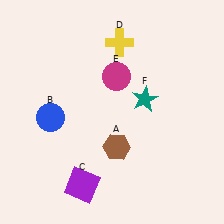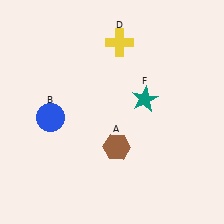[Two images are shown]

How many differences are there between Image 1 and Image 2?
There are 2 differences between the two images.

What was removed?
The magenta circle (E), the purple square (C) were removed in Image 2.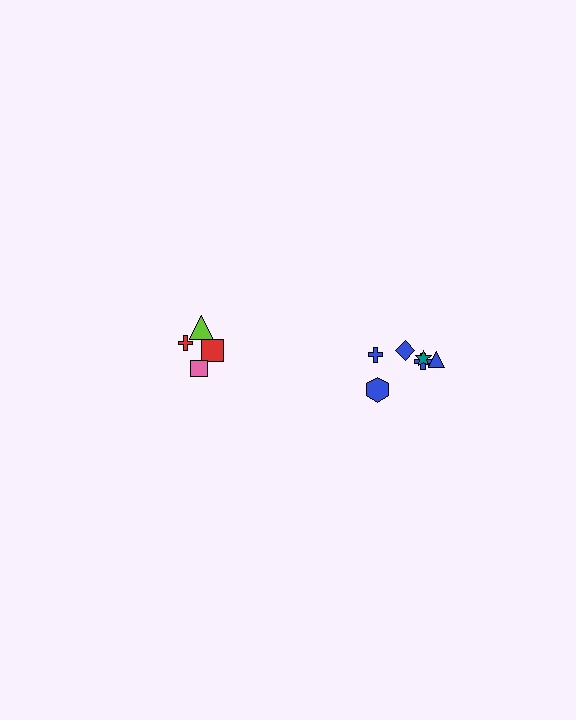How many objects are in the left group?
There are 4 objects.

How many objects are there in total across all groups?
There are 10 objects.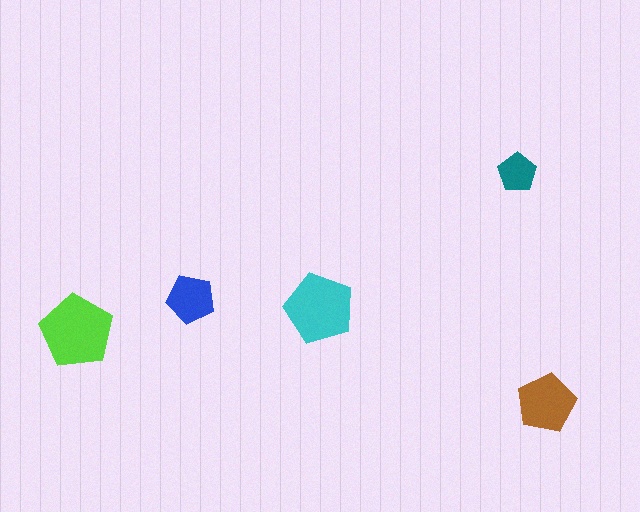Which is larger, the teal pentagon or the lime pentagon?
The lime one.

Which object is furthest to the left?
The lime pentagon is leftmost.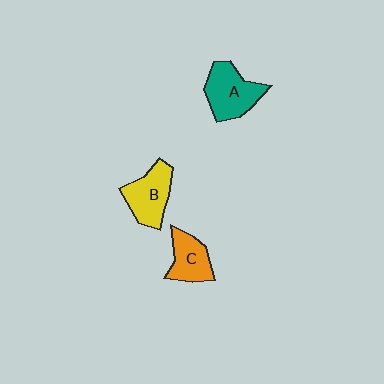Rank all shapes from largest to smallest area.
From largest to smallest: A (teal), B (yellow), C (orange).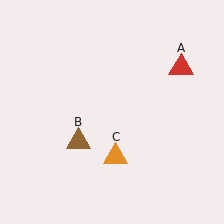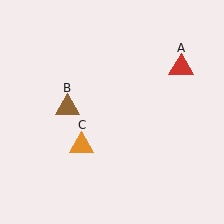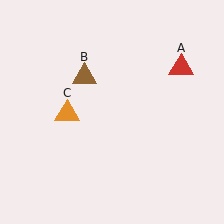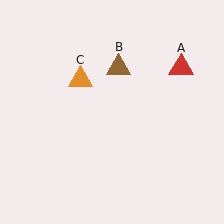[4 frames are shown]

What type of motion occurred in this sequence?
The brown triangle (object B), orange triangle (object C) rotated clockwise around the center of the scene.